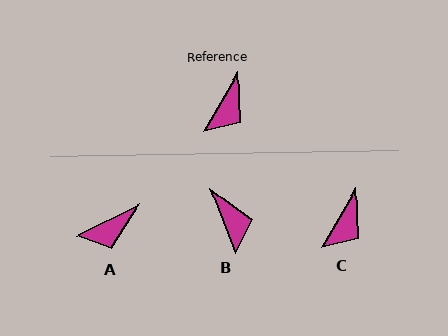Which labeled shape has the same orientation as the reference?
C.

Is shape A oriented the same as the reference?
No, it is off by about 34 degrees.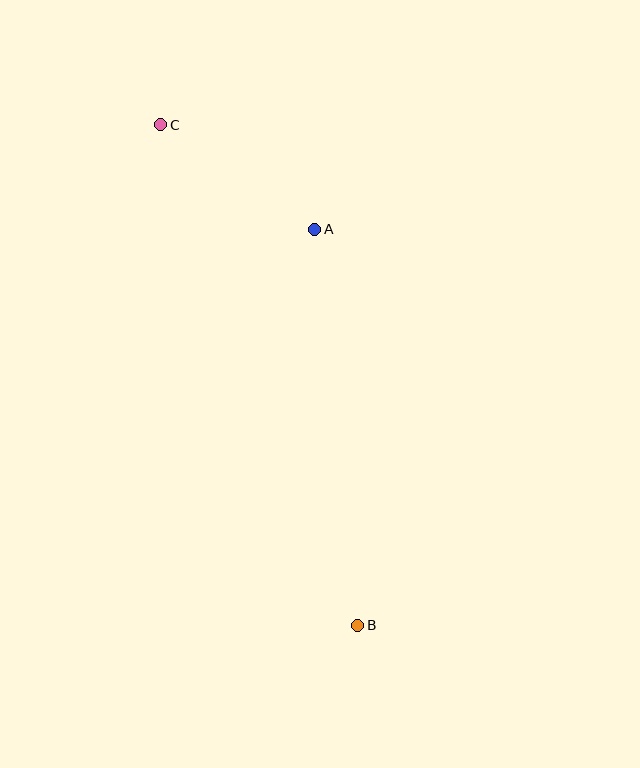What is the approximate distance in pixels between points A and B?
The distance between A and B is approximately 398 pixels.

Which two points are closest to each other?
Points A and C are closest to each other.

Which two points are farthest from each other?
Points B and C are farthest from each other.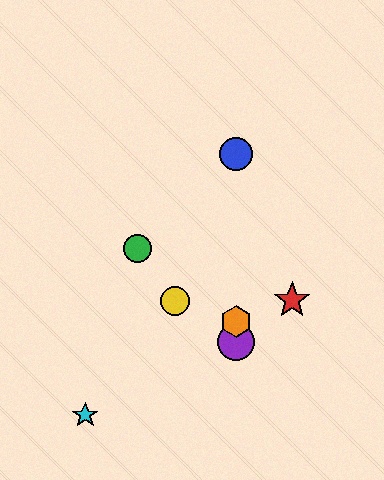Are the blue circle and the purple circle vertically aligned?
Yes, both are at x≈236.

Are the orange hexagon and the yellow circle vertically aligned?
No, the orange hexagon is at x≈236 and the yellow circle is at x≈175.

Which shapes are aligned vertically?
The blue circle, the purple circle, the orange hexagon are aligned vertically.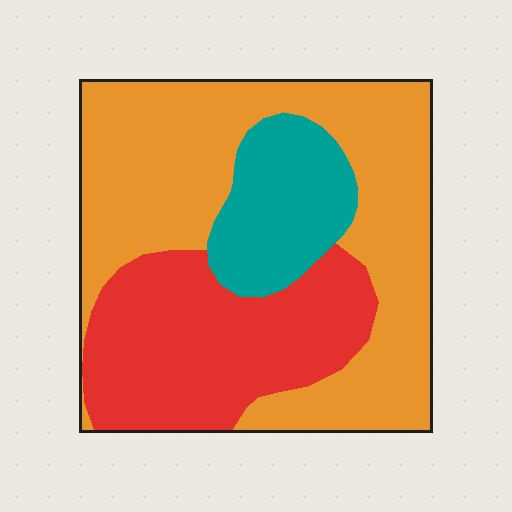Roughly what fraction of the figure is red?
Red covers around 30% of the figure.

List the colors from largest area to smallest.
From largest to smallest: orange, red, teal.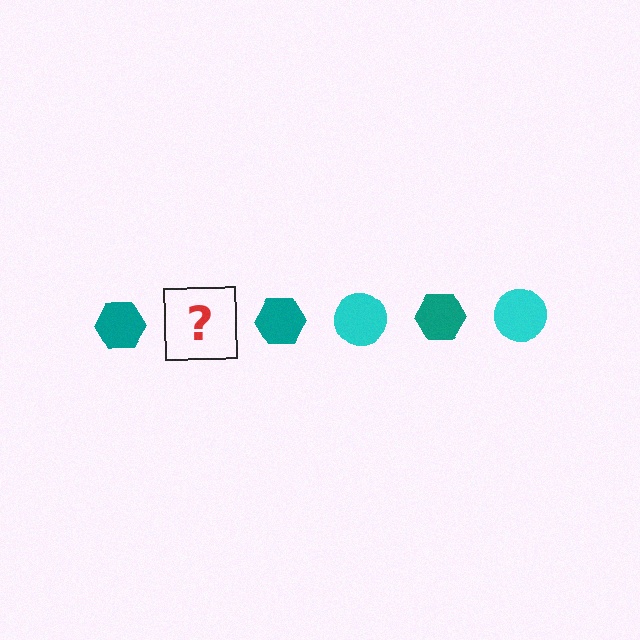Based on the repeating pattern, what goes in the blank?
The blank should be a cyan circle.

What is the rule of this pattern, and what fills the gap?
The rule is that the pattern alternates between teal hexagon and cyan circle. The gap should be filled with a cyan circle.